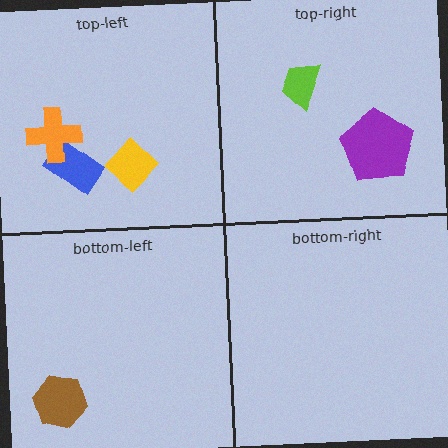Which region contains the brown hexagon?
The bottom-left region.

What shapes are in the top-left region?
The blue rectangle, the orange cross, the yellow diamond.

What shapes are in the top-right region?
The purple pentagon, the lime trapezoid.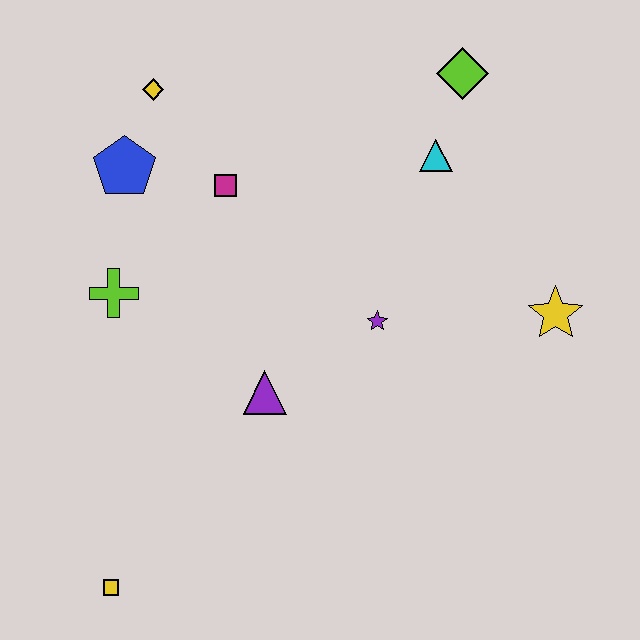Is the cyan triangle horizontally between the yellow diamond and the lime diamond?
Yes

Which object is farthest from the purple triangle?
The lime diamond is farthest from the purple triangle.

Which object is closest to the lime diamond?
The cyan triangle is closest to the lime diamond.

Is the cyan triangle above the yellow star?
Yes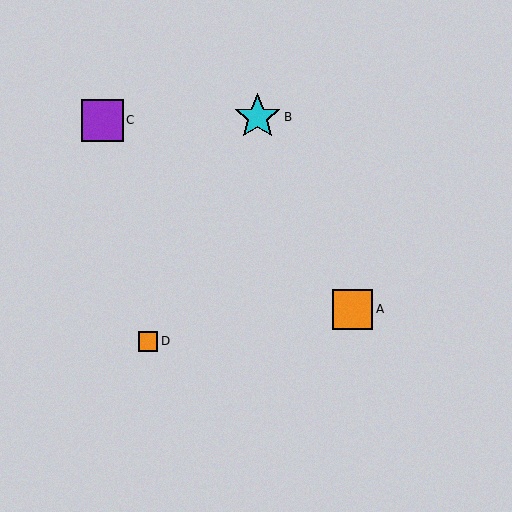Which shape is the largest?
The cyan star (labeled B) is the largest.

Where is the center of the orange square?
The center of the orange square is at (148, 341).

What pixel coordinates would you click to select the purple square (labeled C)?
Click at (102, 120) to select the purple square C.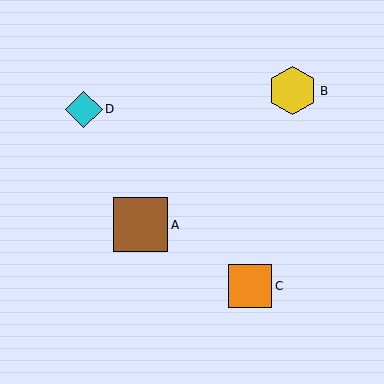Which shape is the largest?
The brown square (labeled A) is the largest.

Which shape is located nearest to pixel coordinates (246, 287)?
The orange square (labeled C) at (250, 286) is nearest to that location.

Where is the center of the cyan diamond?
The center of the cyan diamond is at (84, 109).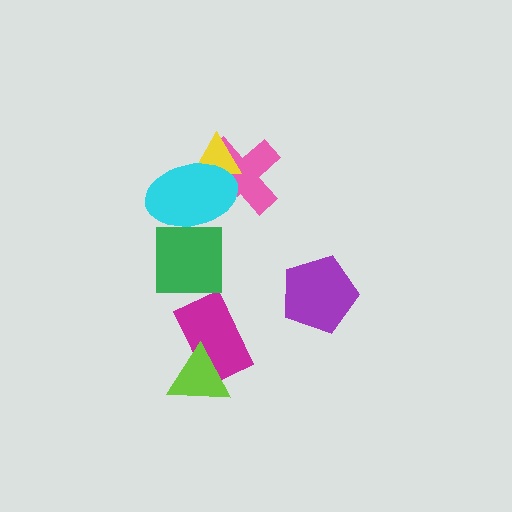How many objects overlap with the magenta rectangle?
1 object overlaps with the magenta rectangle.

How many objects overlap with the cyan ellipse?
3 objects overlap with the cyan ellipse.